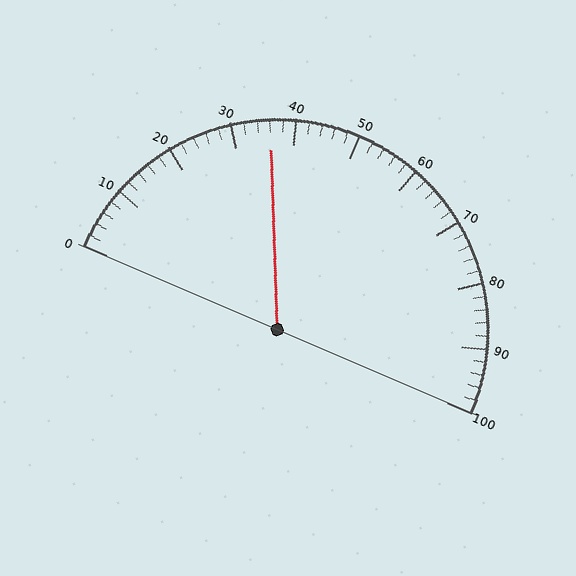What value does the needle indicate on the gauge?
The needle indicates approximately 36.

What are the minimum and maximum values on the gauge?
The gauge ranges from 0 to 100.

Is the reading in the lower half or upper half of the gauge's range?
The reading is in the lower half of the range (0 to 100).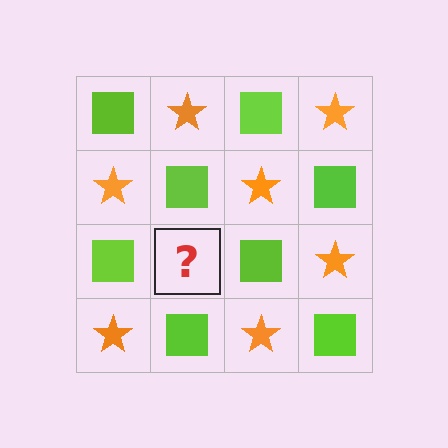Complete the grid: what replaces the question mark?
The question mark should be replaced with an orange star.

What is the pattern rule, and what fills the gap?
The rule is that it alternates lime square and orange star in a checkerboard pattern. The gap should be filled with an orange star.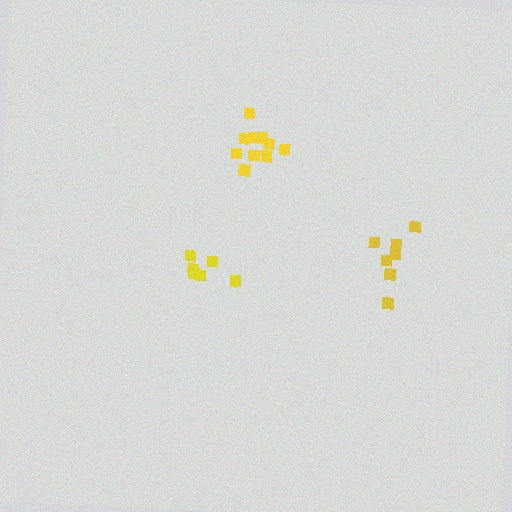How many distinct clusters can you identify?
There are 3 distinct clusters.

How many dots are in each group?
Group 1: 10 dots, Group 2: 6 dots, Group 3: 7 dots (23 total).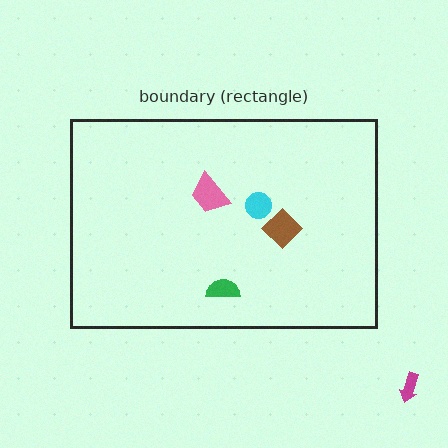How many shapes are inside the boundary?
4 inside, 1 outside.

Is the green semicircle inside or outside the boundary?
Inside.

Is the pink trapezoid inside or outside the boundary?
Inside.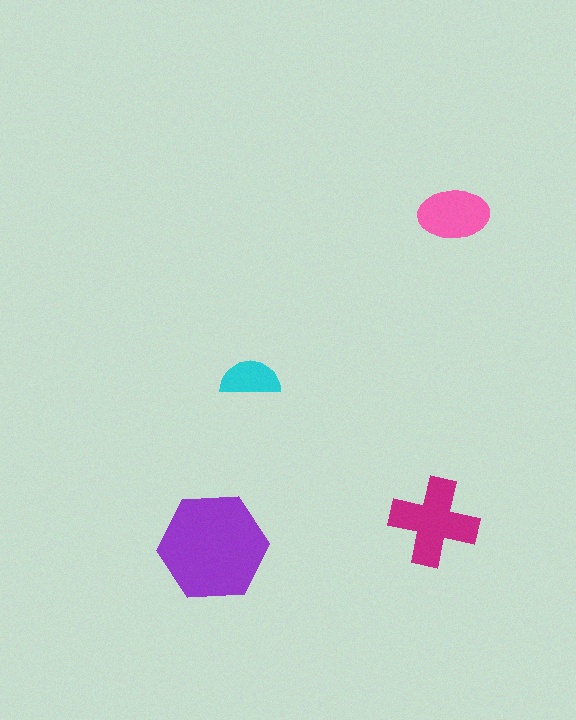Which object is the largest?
The purple hexagon.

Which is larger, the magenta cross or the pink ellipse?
The magenta cross.